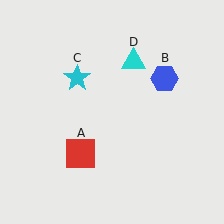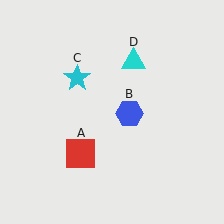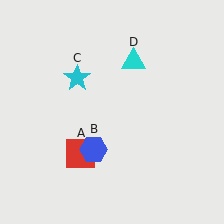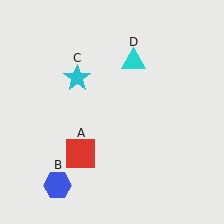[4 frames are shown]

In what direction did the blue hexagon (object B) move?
The blue hexagon (object B) moved down and to the left.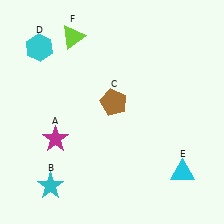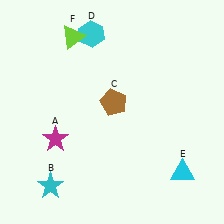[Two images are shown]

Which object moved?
The cyan hexagon (D) moved right.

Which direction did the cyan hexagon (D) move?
The cyan hexagon (D) moved right.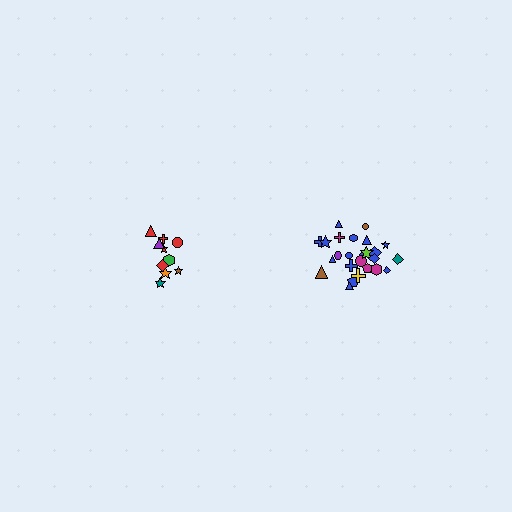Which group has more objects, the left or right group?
The right group.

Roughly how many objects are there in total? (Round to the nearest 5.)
Roughly 35 objects in total.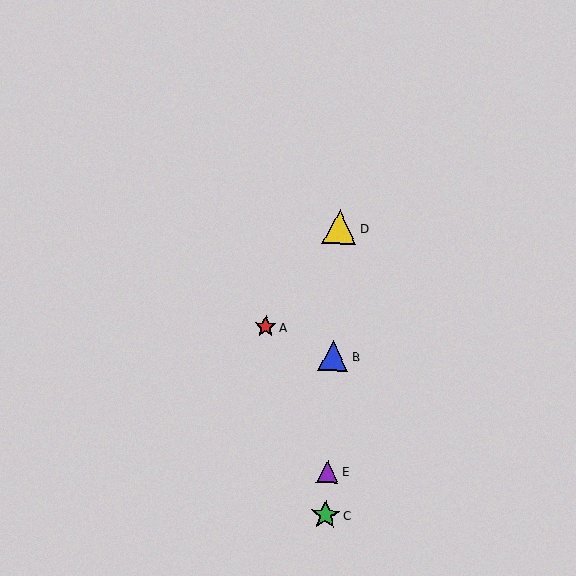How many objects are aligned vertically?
4 objects (B, C, D, E) are aligned vertically.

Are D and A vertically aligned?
No, D is at x≈340 and A is at x≈266.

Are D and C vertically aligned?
Yes, both are at x≈340.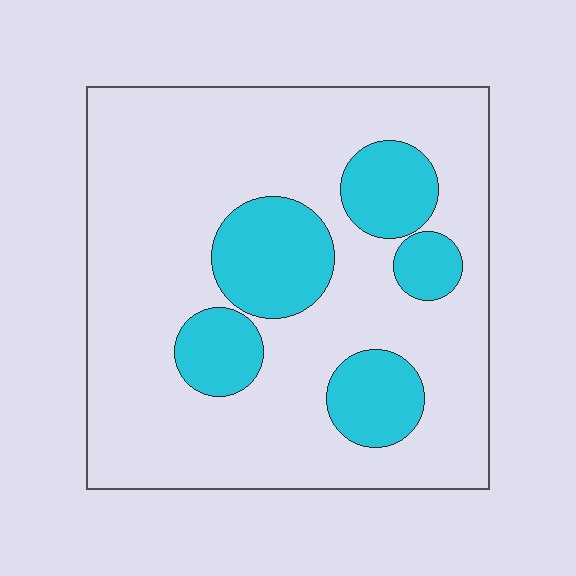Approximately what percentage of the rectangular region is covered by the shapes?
Approximately 25%.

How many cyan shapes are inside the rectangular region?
5.